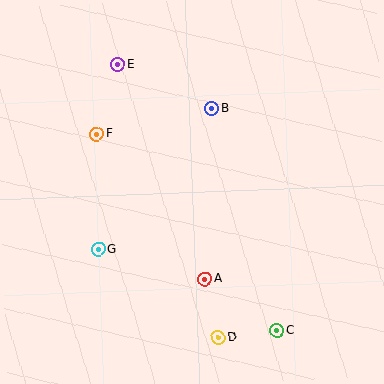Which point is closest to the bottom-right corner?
Point C is closest to the bottom-right corner.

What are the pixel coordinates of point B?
Point B is at (211, 109).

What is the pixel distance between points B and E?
The distance between B and E is 103 pixels.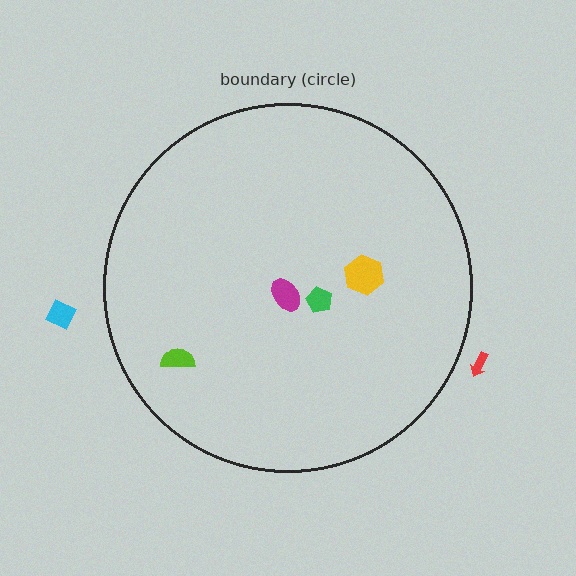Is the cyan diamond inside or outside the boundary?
Outside.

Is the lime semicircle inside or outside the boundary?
Inside.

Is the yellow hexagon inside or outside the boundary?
Inside.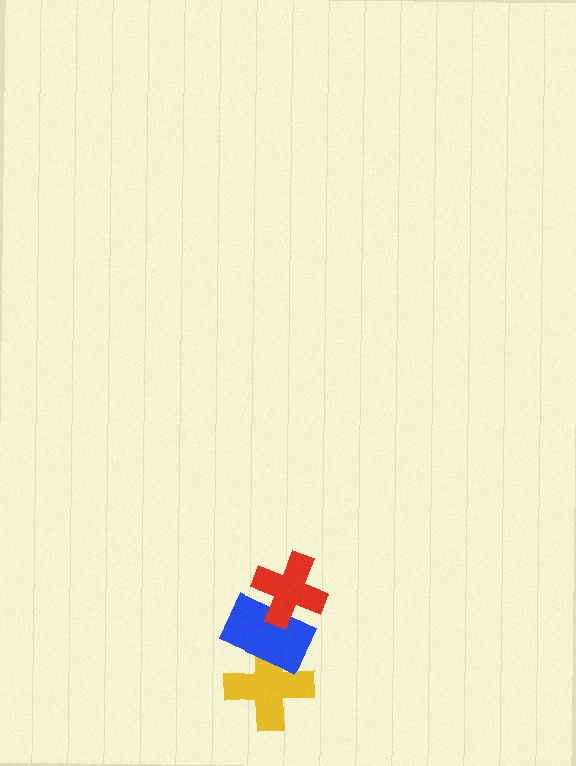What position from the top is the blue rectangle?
The blue rectangle is 2nd from the top.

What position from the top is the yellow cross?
The yellow cross is 3rd from the top.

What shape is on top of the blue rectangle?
The red cross is on top of the blue rectangle.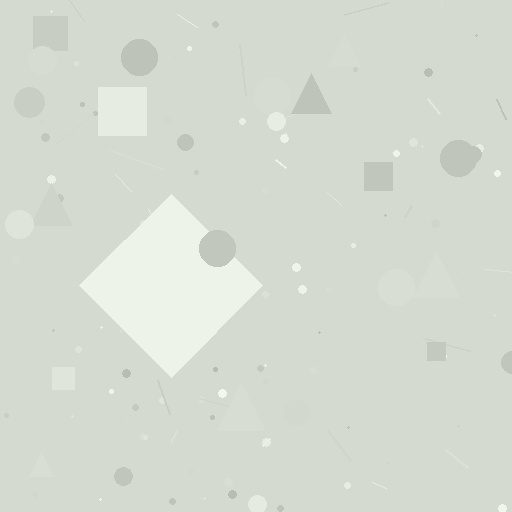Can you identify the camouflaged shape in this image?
The camouflaged shape is a diamond.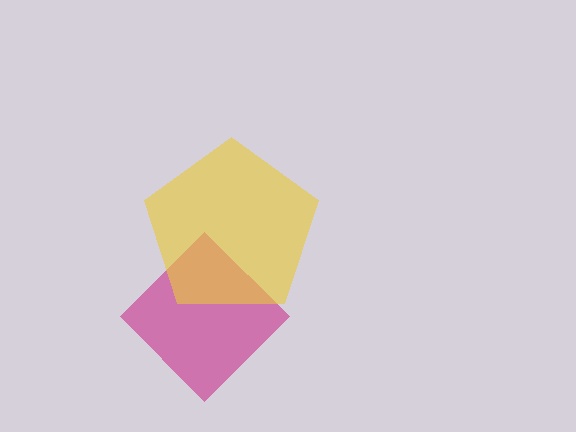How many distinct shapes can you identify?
There are 2 distinct shapes: a magenta diamond, a yellow pentagon.